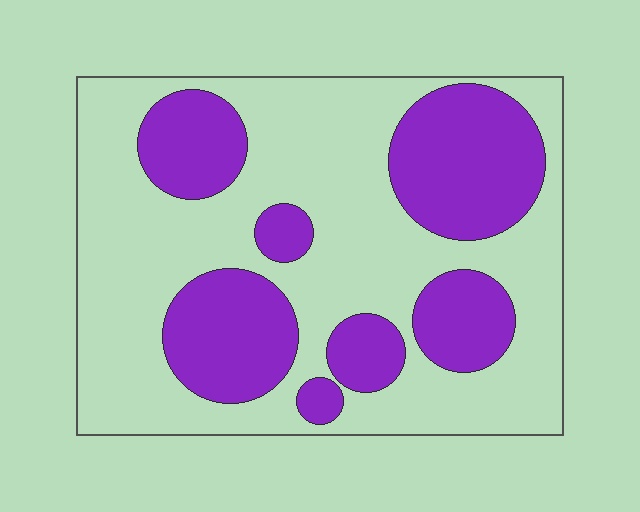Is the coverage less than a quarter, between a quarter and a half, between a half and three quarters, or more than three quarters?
Between a quarter and a half.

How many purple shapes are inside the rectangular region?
7.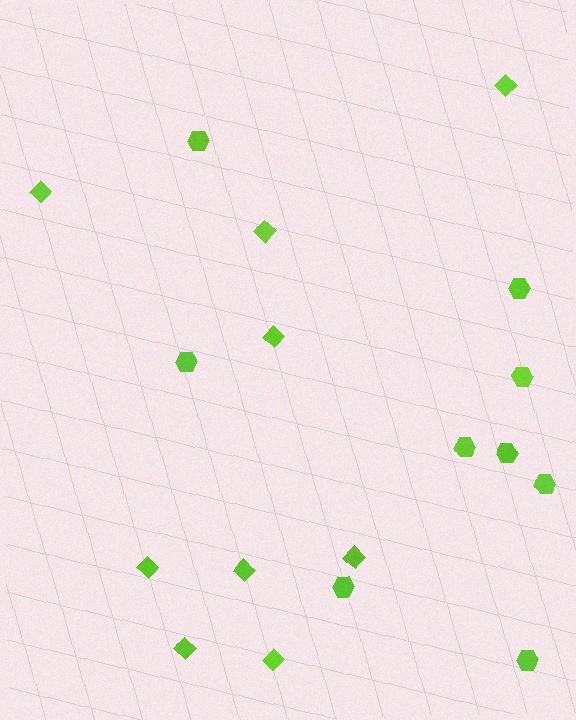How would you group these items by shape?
There are 2 groups: one group of hexagons (9) and one group of diamonds (9).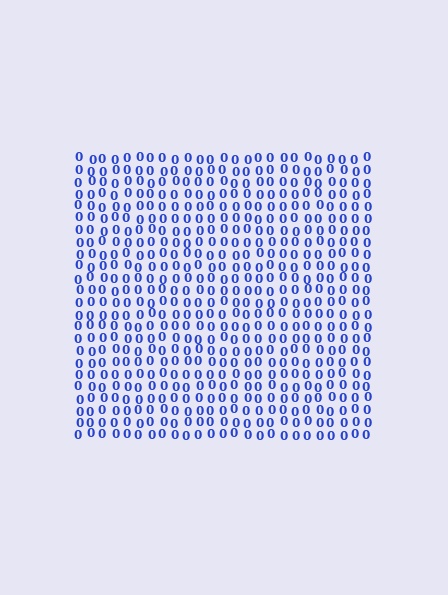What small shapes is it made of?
It is made of small digit 0's.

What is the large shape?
The large shape is a square.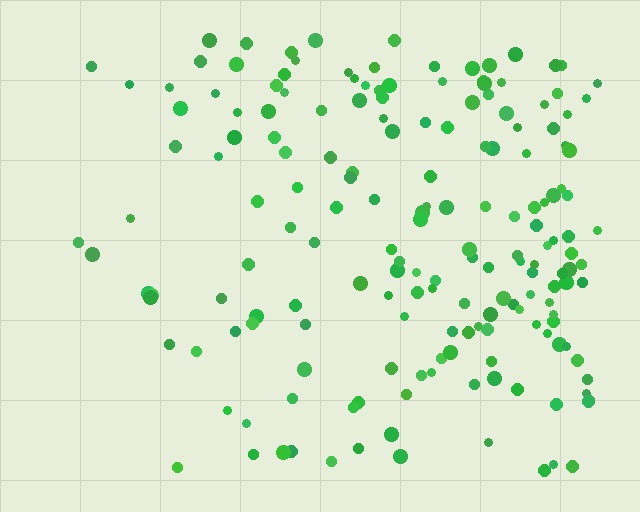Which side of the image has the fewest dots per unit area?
The left.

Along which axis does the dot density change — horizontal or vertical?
Horizontal.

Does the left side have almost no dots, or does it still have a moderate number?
Still a moderate number, just noticeably fewer than the right.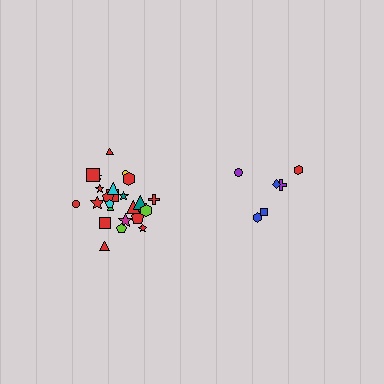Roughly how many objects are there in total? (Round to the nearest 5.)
Roughly 30 objects in total.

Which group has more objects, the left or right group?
The left group.